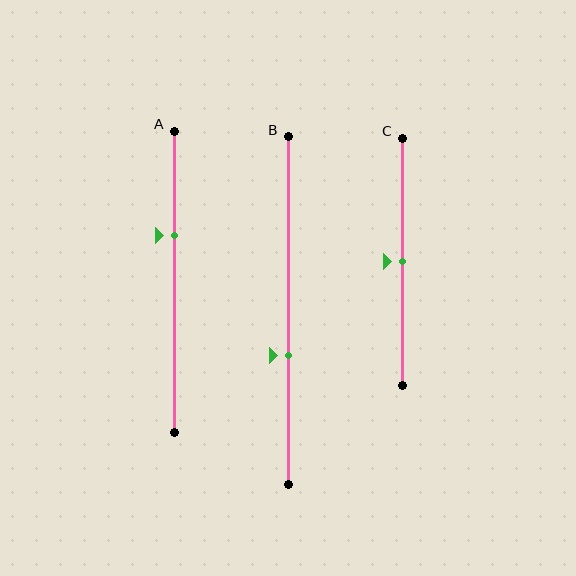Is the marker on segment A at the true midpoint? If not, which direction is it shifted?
No, the marker on segment A is shifted upward by about 15% of the segment length.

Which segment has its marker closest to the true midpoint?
Segment C has its marker closest to the true midpoint.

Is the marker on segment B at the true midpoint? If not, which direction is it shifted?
No, the marker on segment B is shifted downward by about 13% of the segment length.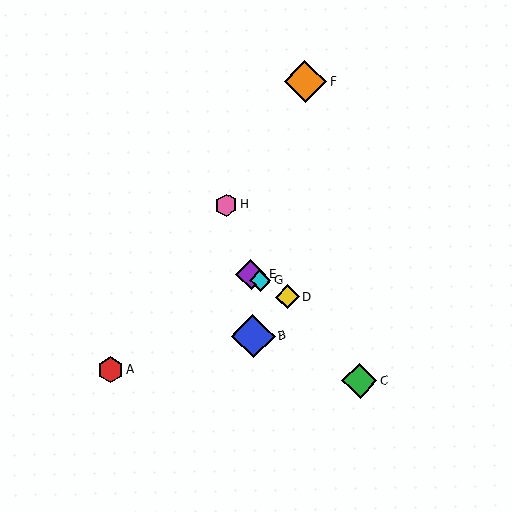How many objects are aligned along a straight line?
3 objects (D, E, G) are aligned along a straight line.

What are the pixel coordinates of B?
Object B is at (253, 336).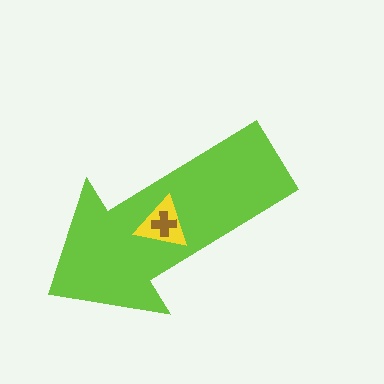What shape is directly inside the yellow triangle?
The brown cross.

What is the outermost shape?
The lime arrow.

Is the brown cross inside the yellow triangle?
Yes.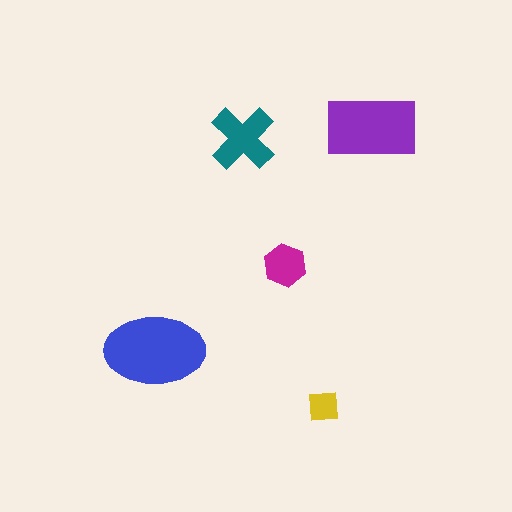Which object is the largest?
The blue ellipse.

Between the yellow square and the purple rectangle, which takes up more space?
The purple rectangle.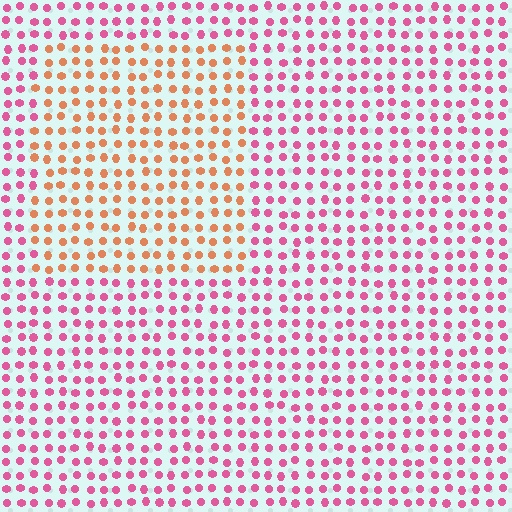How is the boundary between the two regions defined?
The boundary is defined purely by a slight shift in hue (about 49 degrees). Spacing, size, and orientation are identical on both sides.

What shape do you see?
I see a rectangle.